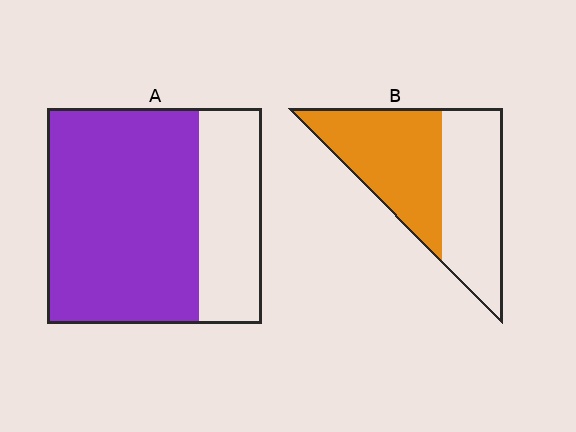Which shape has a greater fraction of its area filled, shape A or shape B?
Shape A.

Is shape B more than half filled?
Roughly half.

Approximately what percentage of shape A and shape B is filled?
A is approximately 70% and B is approximately 50%.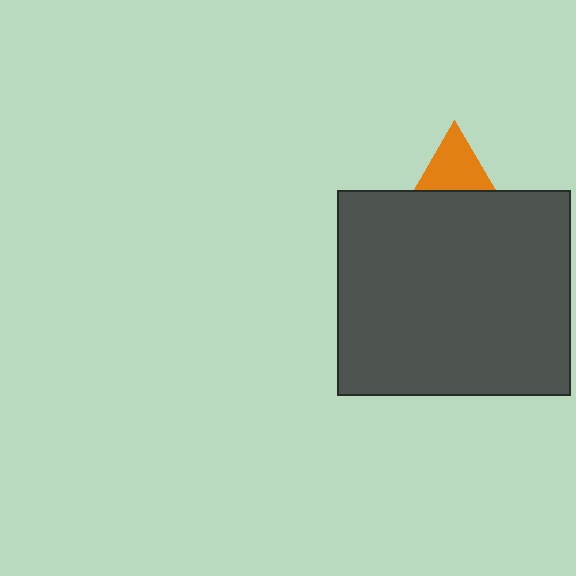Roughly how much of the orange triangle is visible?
About half of it is visible (roughly 51%).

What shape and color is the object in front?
The object in front is a dark gray rectangle.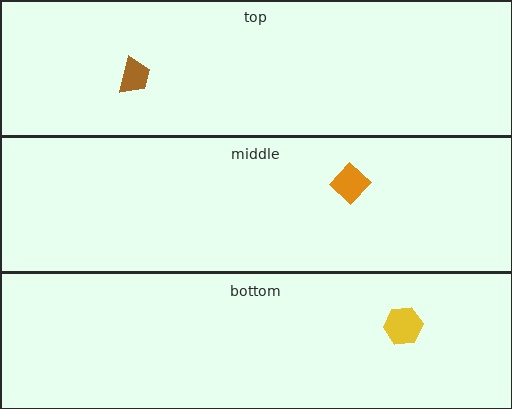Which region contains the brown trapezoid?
The top region.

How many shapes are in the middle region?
1.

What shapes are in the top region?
The brown trapezoid.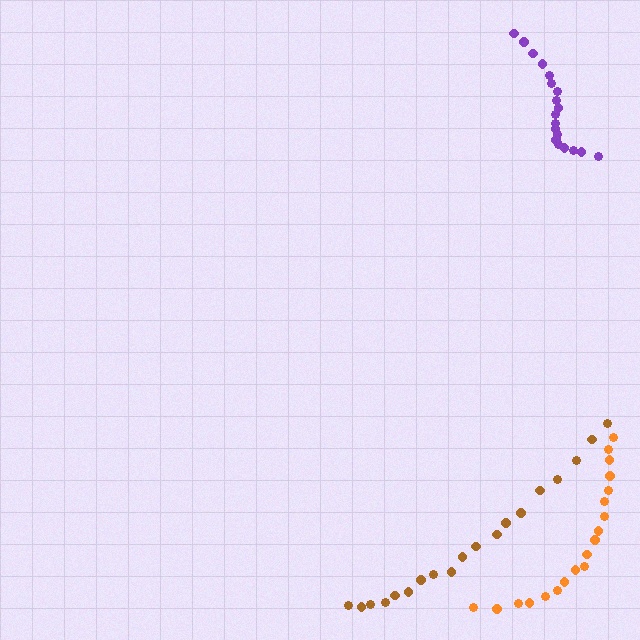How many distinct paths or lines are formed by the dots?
There are 3 distinct paths.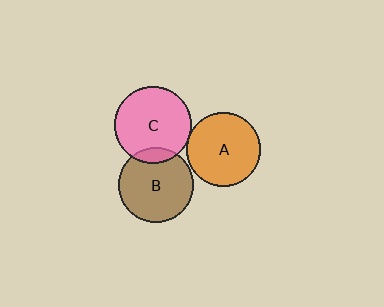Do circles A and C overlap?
Yes.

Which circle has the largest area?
Circle C (pink).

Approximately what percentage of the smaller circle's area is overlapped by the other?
Approximately 5%.